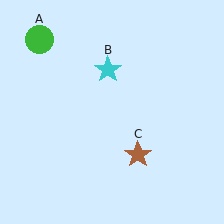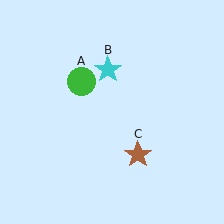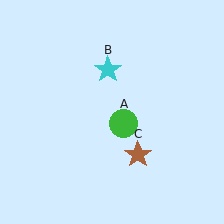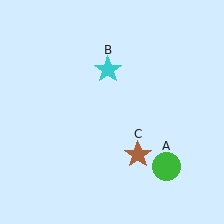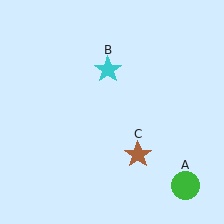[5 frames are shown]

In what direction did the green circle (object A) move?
The green circle (object A) moved down and to the right.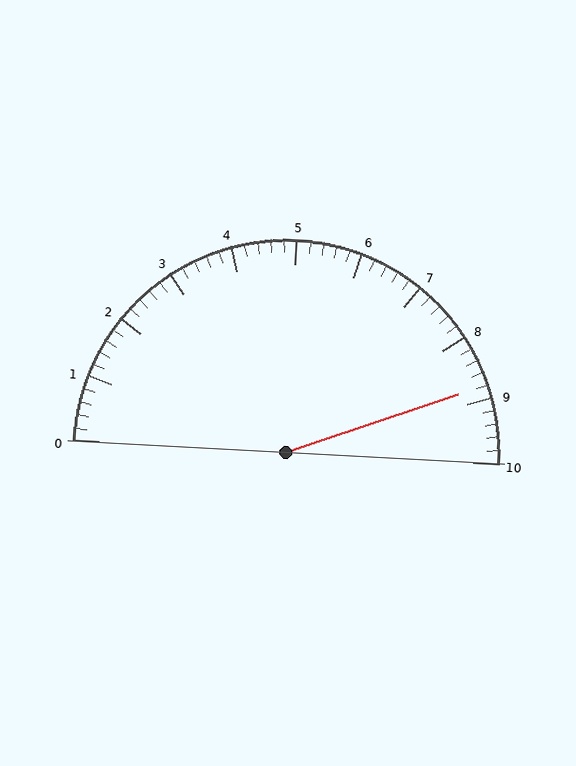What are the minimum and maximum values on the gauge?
The gauge ranges from 0 to 10.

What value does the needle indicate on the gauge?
The needle indicates approximately 8.8.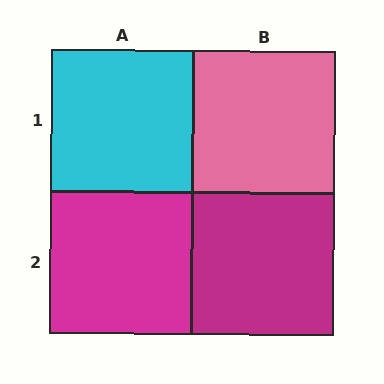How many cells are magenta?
2 cells are magenta.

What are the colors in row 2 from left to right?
Magenta, magenta.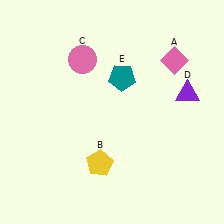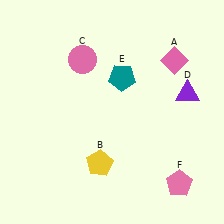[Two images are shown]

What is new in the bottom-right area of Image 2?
A pink pentagon (F) was added in the bottom-right area of Image 2.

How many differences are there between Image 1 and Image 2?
There is 1 difference between the two images.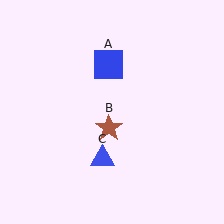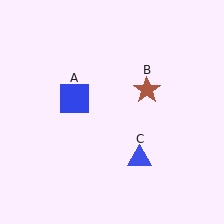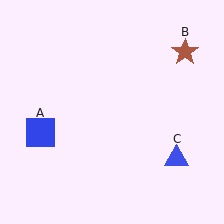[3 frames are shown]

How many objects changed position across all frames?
3 objects changed position: blue square (object A), brown star (object B), blue triangle (object C).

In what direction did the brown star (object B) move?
The brown star (object B) moved up and to the right.